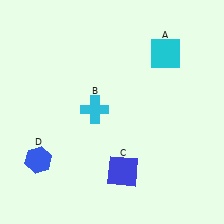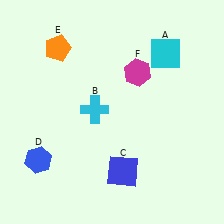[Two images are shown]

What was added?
An orange pentagon (E), a magenta hexagon (F) were added in Image 2.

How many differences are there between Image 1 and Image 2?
There are 2 differences between the two images.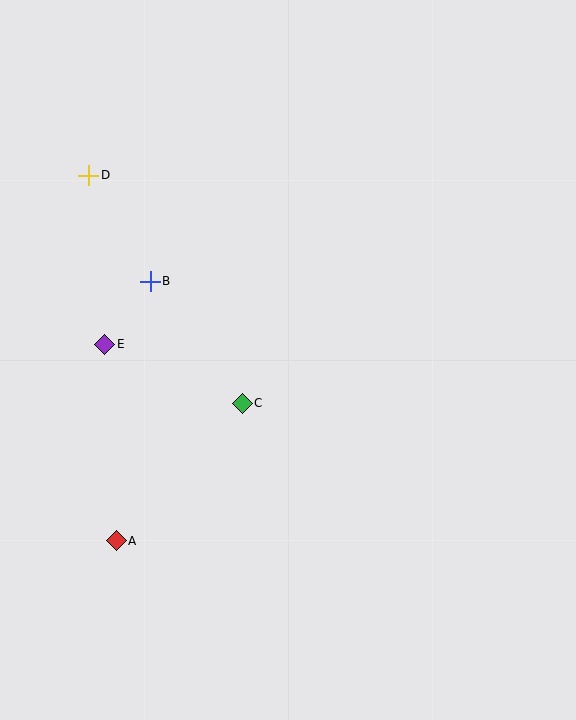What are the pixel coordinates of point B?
Point B is at (150, 281).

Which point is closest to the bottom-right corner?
Point C is closest to the bottom-right corner.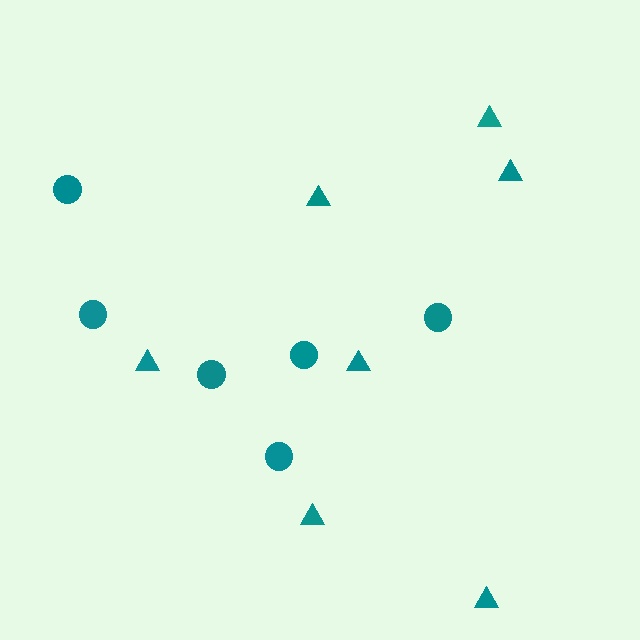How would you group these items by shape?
There are 2 groups: one group of triangles (7) and one group of circles (6).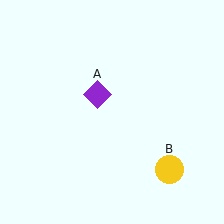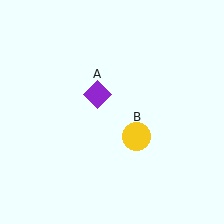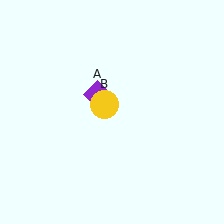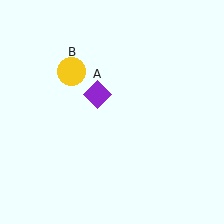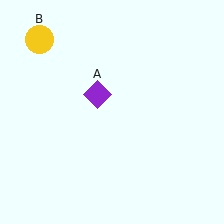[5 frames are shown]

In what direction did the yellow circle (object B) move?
The yellow circle (object B) moved up and to the left.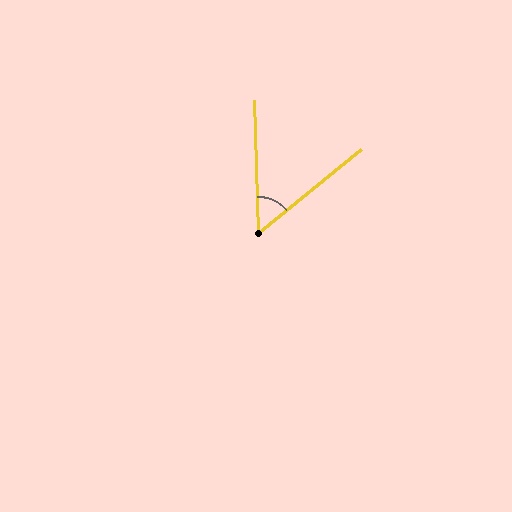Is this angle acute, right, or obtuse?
It is acute.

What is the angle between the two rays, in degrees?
Approximately 53 degrees.